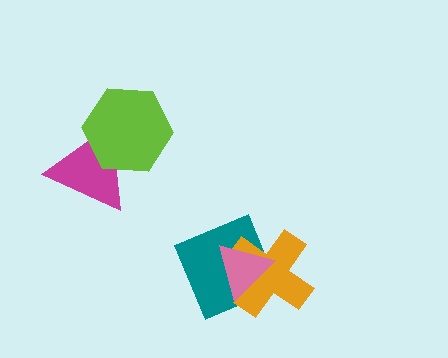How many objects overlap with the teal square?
2 objects overlap with the teal square.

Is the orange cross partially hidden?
Yes, it is partially covered by another shape.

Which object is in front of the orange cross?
The pink triangle is in front of the orange cross.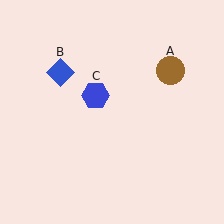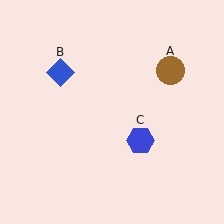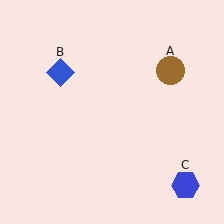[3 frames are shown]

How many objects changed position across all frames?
1 object changed position: blue hexagon (object C).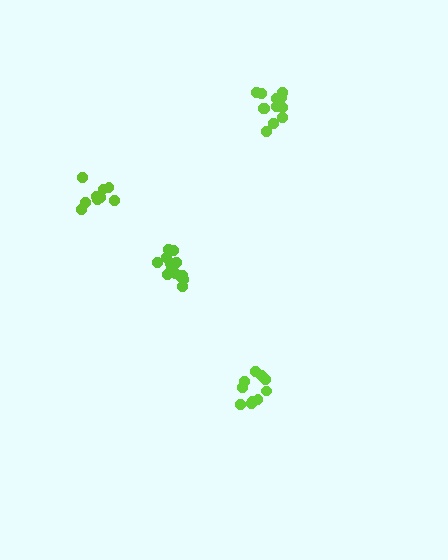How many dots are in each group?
Group 1: 10 dots, Group 2: 9 dots, Group 3: 14 dots, Group 4: 12 dots (45 total).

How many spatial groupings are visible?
There are 4 spatial groupings.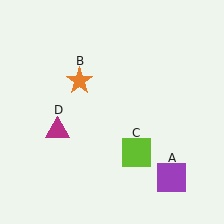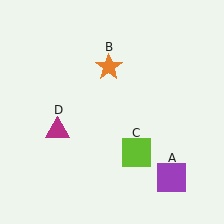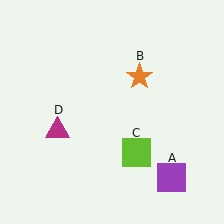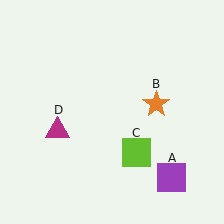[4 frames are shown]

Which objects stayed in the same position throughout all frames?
Purple square (object A) and lime square (object C) and magenta triangle (object D) remained stationary.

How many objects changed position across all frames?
1 object changed position: orange star (object B).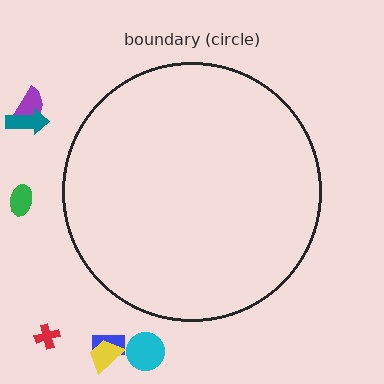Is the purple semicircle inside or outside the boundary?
Outside.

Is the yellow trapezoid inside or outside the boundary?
Outside.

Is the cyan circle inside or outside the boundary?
Outside.